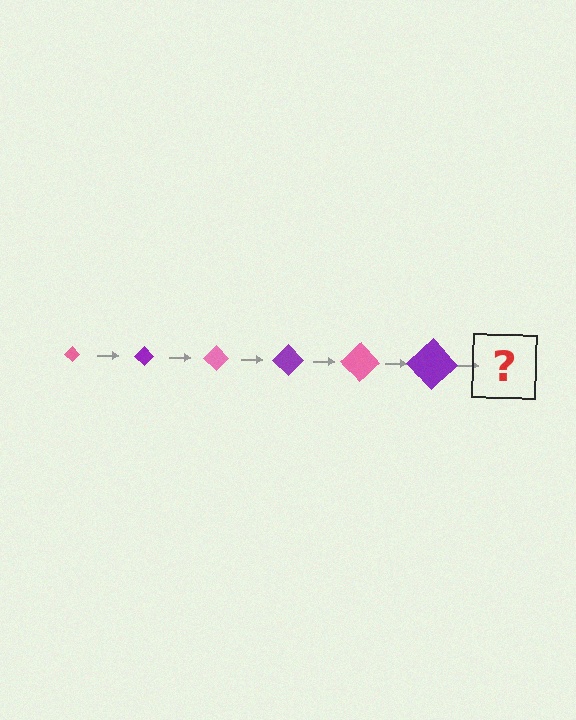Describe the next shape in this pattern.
It should be a pink diamond, larger than the previous one.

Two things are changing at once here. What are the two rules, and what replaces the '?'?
The two rules are that the diamond grows larger each step and the color cycles through pink and purple. The '?' should be a pink diamond, larger than the previous one.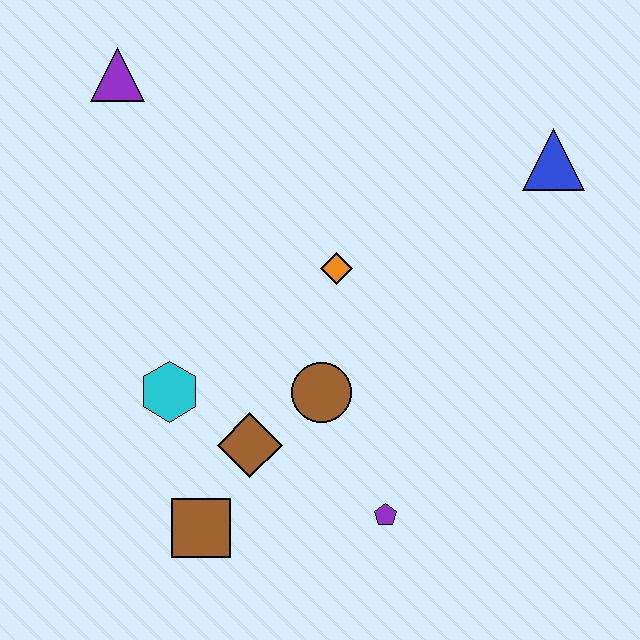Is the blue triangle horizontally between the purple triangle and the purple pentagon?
No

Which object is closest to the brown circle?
The brown diamond is closest to the brown circle.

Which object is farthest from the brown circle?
The purple triangle is farthest from the brown circle.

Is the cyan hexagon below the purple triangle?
Yes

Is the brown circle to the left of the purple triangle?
No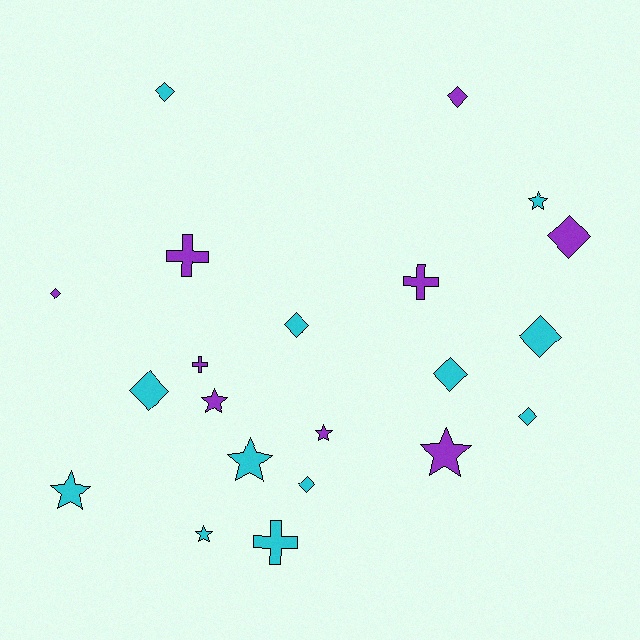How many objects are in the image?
There are 21 objects.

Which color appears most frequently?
Cyan, with 12 objects.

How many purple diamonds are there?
There are 3 purple diamonds.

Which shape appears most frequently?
Diamond, with 10 objects.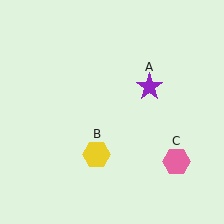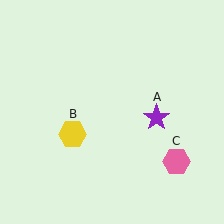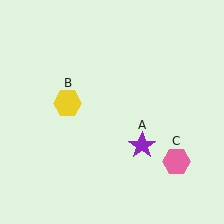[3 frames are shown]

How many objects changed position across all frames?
2 objects changed position: purple star (object A), yellow hexagon (object B).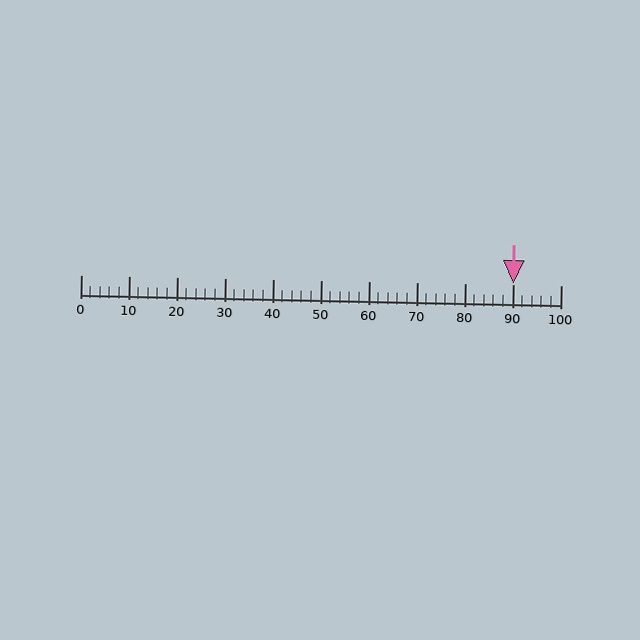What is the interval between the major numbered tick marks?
The major tick marks are spaced 10 units apart.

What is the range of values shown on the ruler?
The ruler shows values from 0 to 100.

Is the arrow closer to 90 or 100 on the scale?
The arrow is closer to 90.